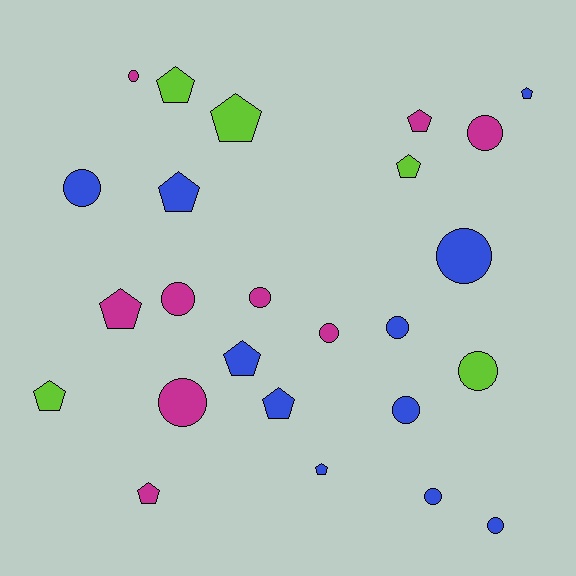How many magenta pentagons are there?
There are 3 magenta pentagons.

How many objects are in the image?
There are 25 objects.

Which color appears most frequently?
Blue, with 11 objects.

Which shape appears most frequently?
Circle, with 13 objects.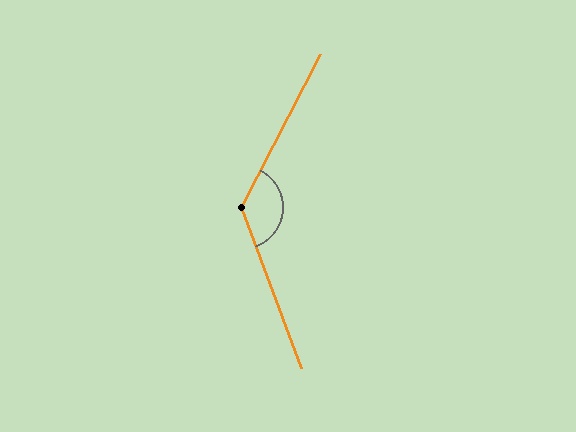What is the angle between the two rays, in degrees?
Approximately 133 degrees.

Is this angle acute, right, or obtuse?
It is obtuse.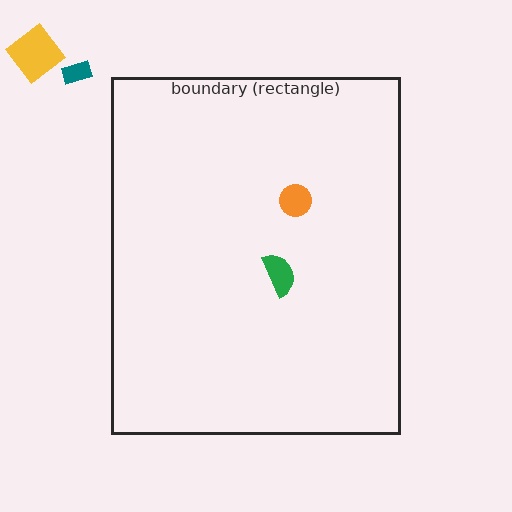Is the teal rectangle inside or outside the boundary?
Outside.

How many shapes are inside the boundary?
2 inside, 2 outside.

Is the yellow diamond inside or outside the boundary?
Outside.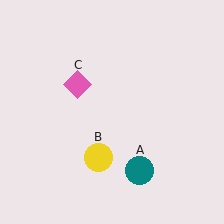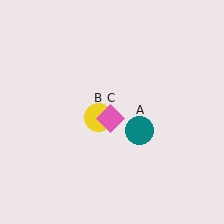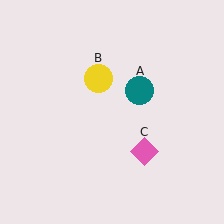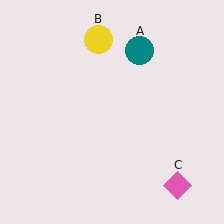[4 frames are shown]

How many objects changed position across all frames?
3 objects changed position: teal circle (object A), yellow circle (object B), pink diamond (object C).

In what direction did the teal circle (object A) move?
The teal circle (object A) moved up.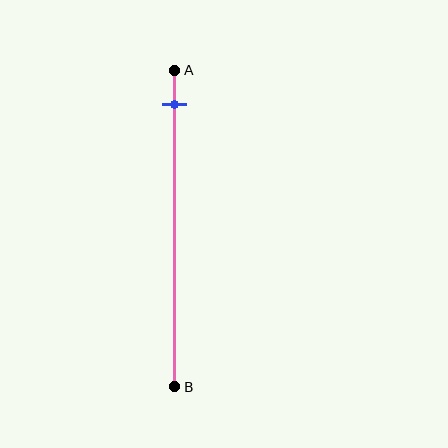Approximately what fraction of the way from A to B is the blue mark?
The blue mark is approximately 10% of the way from A to B.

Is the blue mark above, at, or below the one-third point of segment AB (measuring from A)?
The blue mark is above the one-third point of segment AB.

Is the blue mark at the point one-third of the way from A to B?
No, the mark is at about 10% from A, not at the 33% one-third point.